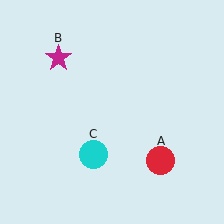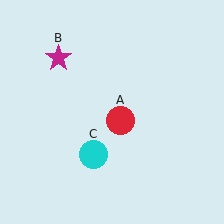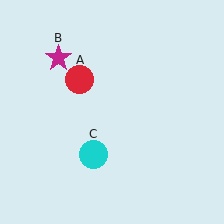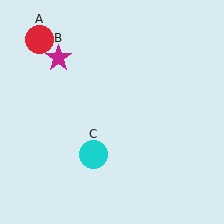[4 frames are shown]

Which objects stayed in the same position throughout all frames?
Magenta star (object B) and cyan circle (object C) remained stationary.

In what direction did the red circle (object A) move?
The red circle (object A) moved up and to the left.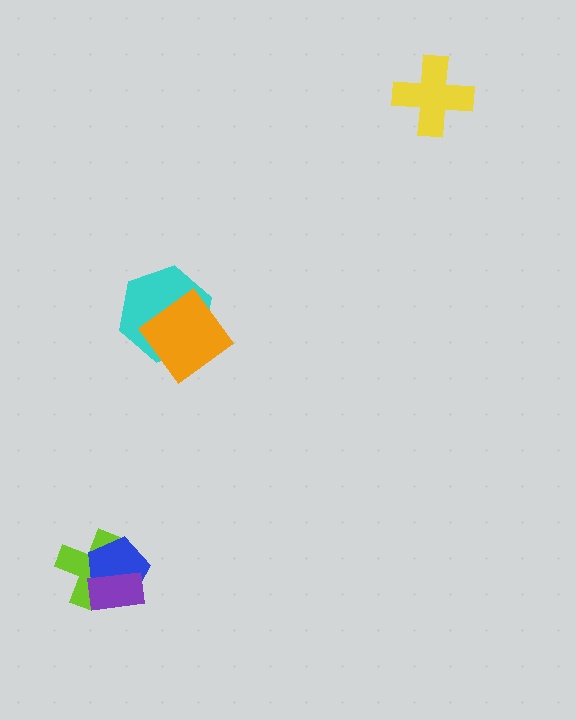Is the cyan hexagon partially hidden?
Yes, it is partially covered by another shape.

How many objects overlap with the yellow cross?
0 objects overlap with the yellow cross.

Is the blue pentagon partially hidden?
Yes, it is partially covered by another shape.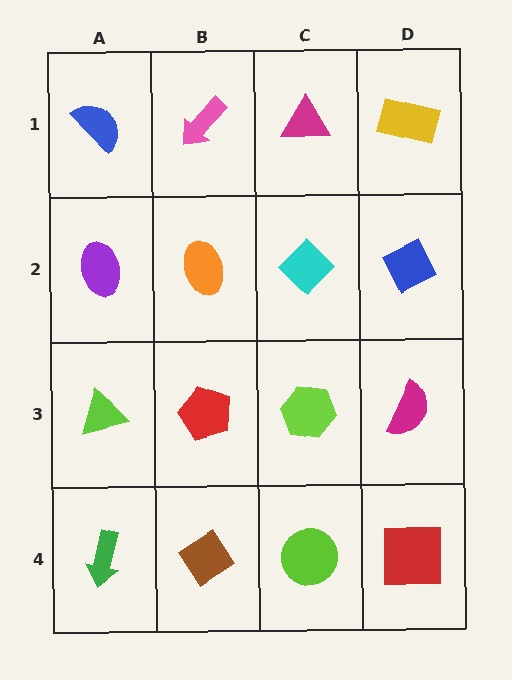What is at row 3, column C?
A lime hexagon.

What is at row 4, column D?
A red square.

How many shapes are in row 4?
4 shapes.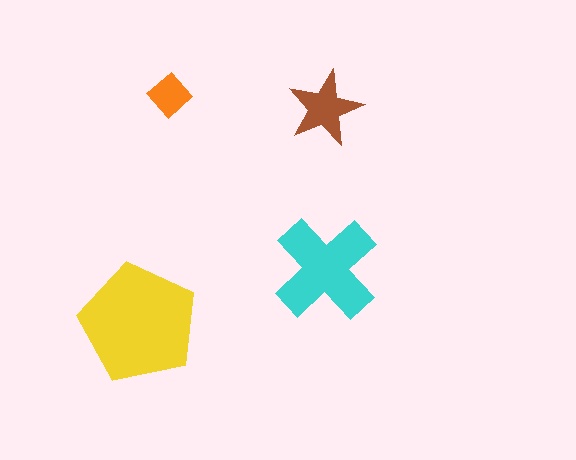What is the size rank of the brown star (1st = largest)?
3rd.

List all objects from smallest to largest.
The orange diamond, the brown star, the cyan cross, the yellow pentagon.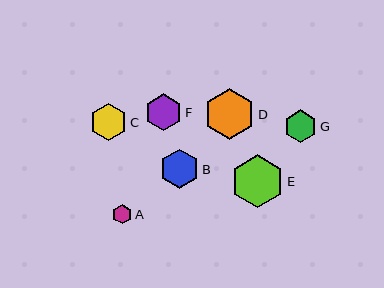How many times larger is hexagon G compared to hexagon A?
Hexagon G is approximately 1.6 times the size of hexagon A.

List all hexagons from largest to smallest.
From largest to smallest: E, D, B, C, F, G, A.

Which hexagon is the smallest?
Hexagon A is the smallest with a size of approximately 20 pixels.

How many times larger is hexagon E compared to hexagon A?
Hexagon E is approximately 2.7 times the size of hexagon A.